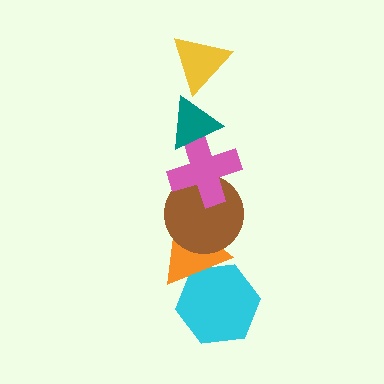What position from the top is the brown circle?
The brown circle is 4th from the top.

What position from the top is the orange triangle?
The orange triangle is 5th from the top.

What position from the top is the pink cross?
The pink cross is 3rd from the top.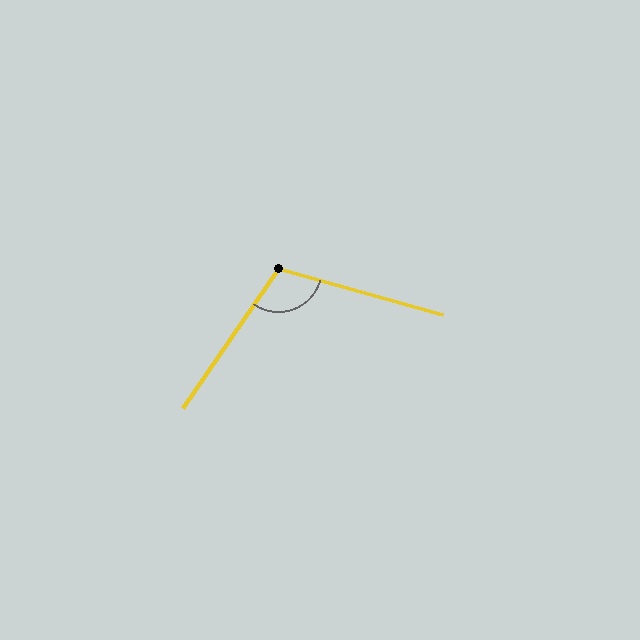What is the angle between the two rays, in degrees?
Approximately 109 degrees.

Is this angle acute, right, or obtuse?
It is obtuse.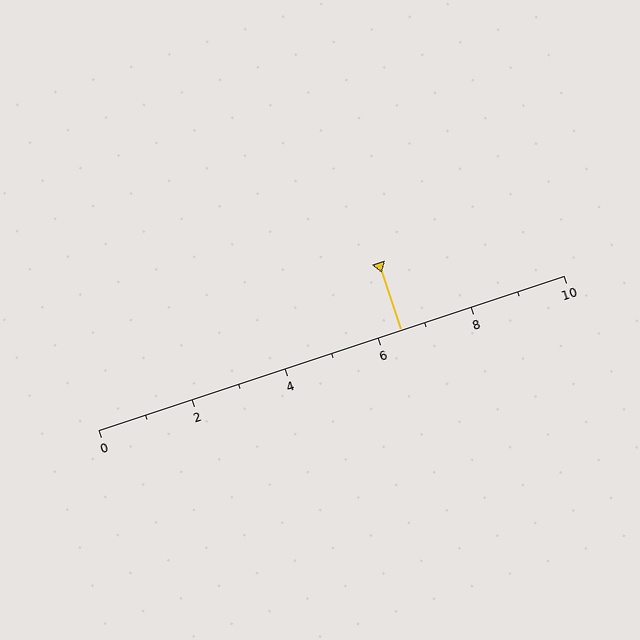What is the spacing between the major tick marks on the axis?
The major ticks are spaced 2 apart.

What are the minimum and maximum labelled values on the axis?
The axis runs from 0 to 10.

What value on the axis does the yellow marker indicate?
The marker indicates approximately 6.5.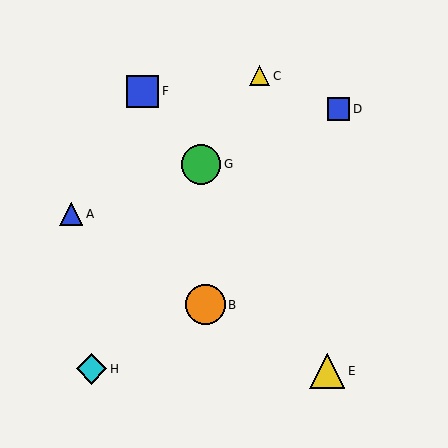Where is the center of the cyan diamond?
The center of the cyan diamond is at (91, 369).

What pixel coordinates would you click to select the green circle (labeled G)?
Click at (201, 164) to select the green circle G.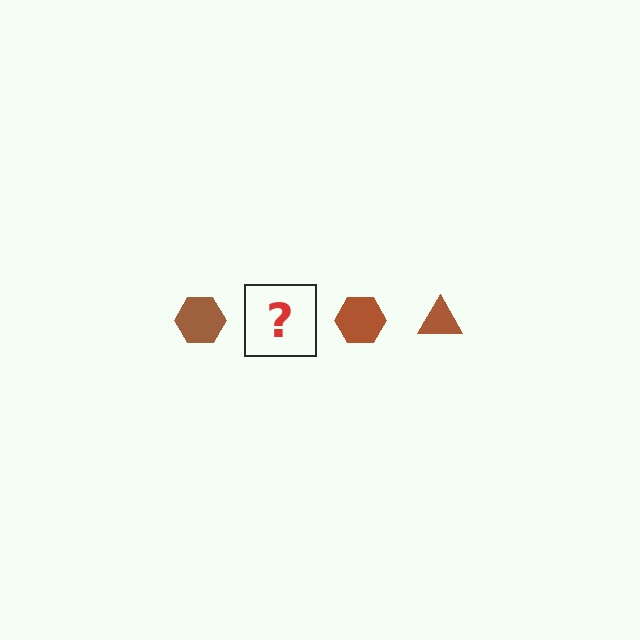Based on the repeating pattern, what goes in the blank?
The blank should be a brown triangle.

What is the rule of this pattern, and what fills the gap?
The rule is that the pattern cycles through hexagon, triangle shapes in brown. The gap should be filled with a brown triangle.